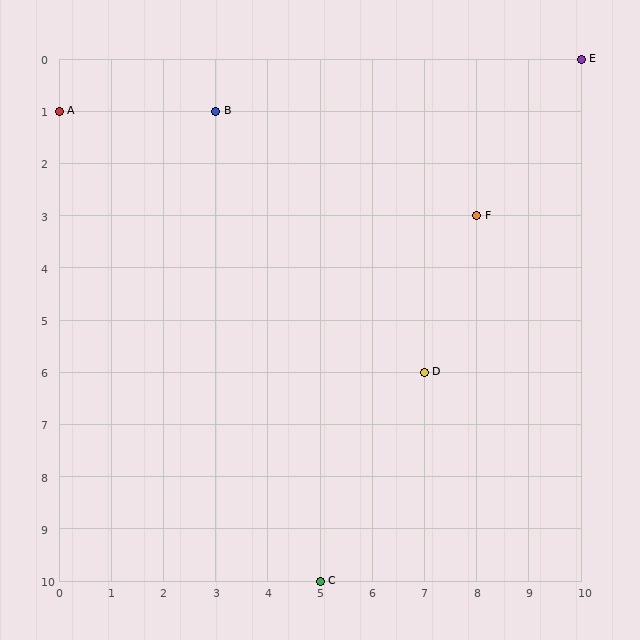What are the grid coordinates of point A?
Point A is at grid coordinates (0, 1).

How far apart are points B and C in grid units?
Points B and C are 2 columns and 9 rows apart (about 9.2 grid units diagonally).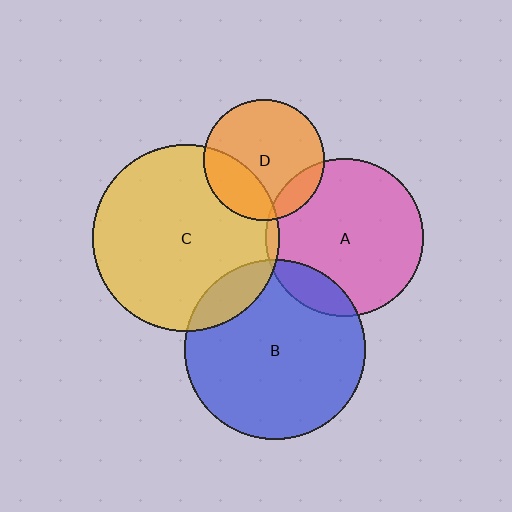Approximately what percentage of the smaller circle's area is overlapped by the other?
Approximately 15%.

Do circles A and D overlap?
Yes.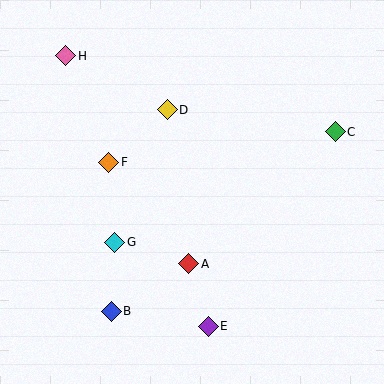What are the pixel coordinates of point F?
Point F is at (109, 162).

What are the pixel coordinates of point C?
Point C is at (335, 132).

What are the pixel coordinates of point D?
Point D is at (167, 110).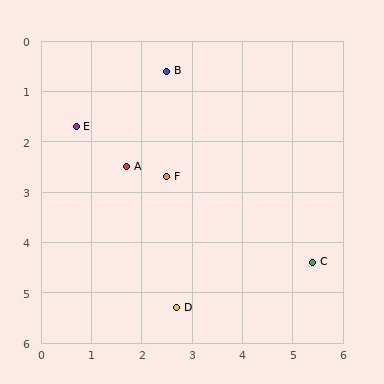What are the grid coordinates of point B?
Point B is at approximately (2.5, 0.6).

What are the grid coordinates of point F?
Point F is at approximately (2.5, 2.7).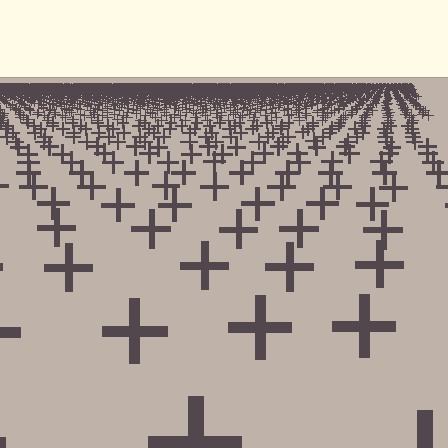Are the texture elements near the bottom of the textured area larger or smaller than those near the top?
Larger. Near the bottom, elements are closer to the viewer and appear at a bigger on-screen size.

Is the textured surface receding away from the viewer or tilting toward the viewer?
The surface is receding away from the viewer. Texture elements get smaller and denser toward the top.